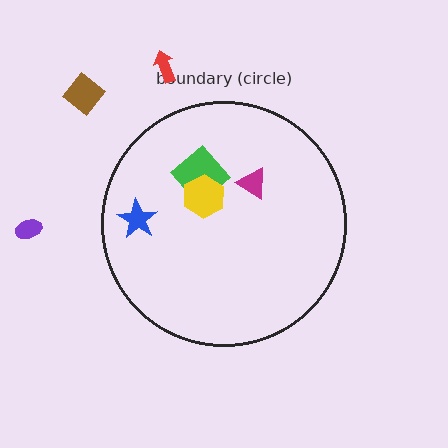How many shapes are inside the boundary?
4 inside, 3 outside.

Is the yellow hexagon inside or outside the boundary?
Inside.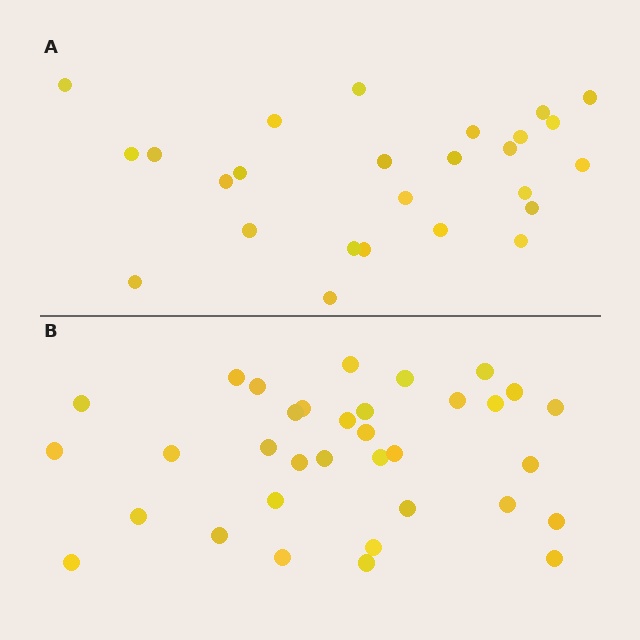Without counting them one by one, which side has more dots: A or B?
Region B (the bottom region) has more dots.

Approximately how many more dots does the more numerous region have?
Region B has roughly 8 or so more dots than region A.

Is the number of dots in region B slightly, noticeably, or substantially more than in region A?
Region B has noticeably more, but not dramatically so. The ratio is roughly 1.3 to 1.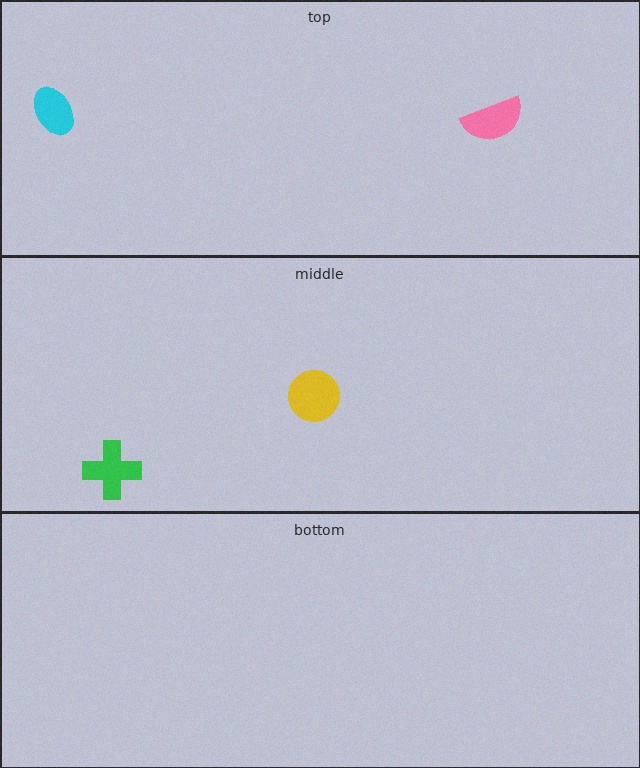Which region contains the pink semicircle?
The top region.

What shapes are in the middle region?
The green cross, the yellow circle.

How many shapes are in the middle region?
2.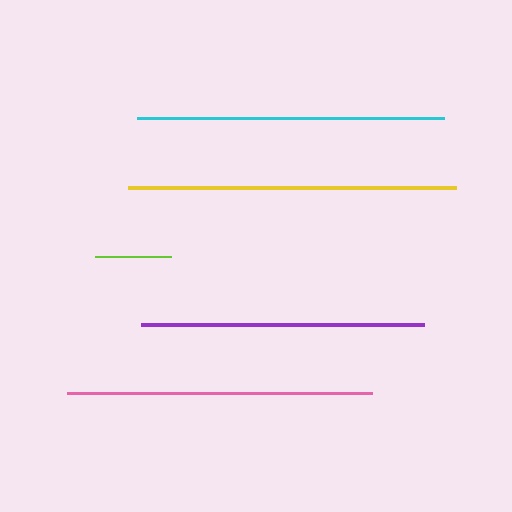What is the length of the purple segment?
The purple segment is approximately 283 pixels long.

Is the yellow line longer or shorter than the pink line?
The yellow line is longer than the pink line.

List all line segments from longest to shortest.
From longest to shortest: yellow, cyan, pink, purple, lime.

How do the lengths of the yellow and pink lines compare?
The yellow and pink lines are approximately the same length.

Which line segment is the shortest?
The lime line is the shortest at approximately 76 pixels.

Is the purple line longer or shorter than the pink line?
The pink line is longer than the purple line.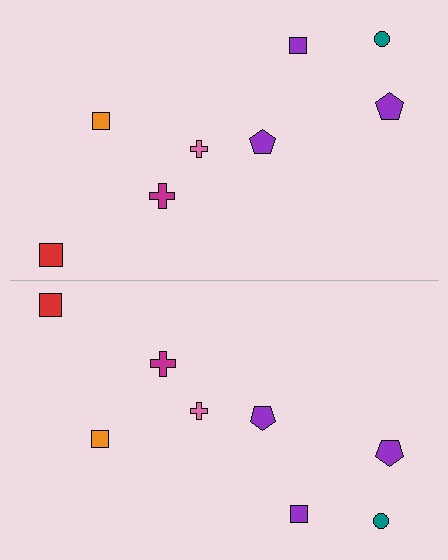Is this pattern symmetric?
Yes, this pattern has bilateral (reflection) symmetry.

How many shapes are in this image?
There are 16 shapes in this image.